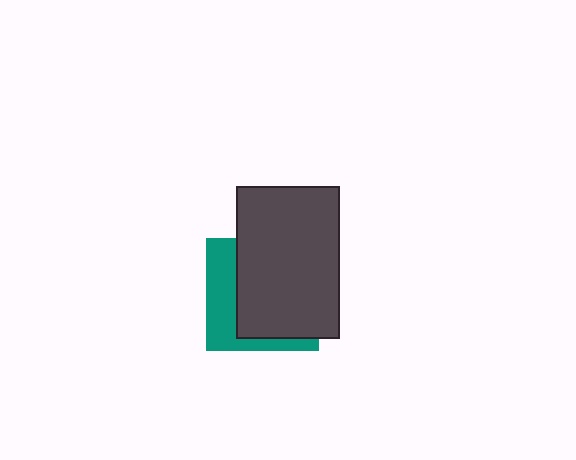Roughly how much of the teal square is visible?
A small part of it is visible (roughly 34%).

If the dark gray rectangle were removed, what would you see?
You would see the complete teal square.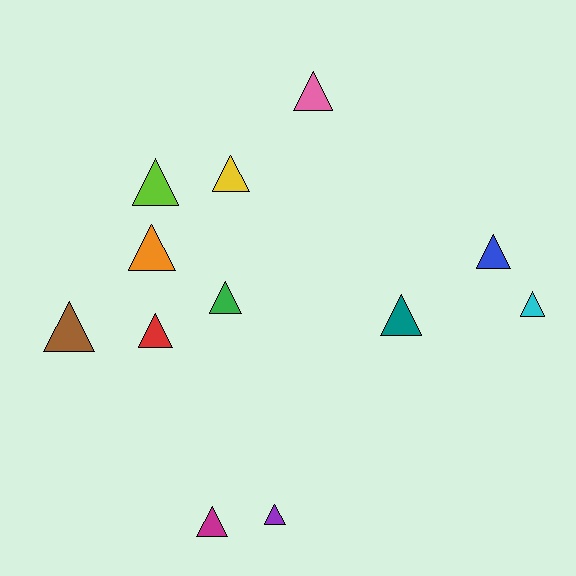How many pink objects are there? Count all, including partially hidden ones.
There is 1 pink object.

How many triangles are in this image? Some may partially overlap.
There are 12 triangles.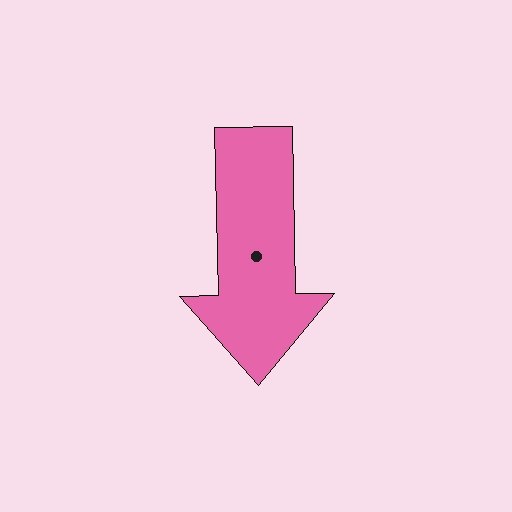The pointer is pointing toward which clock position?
Roughly 6 o'clock.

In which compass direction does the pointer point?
South.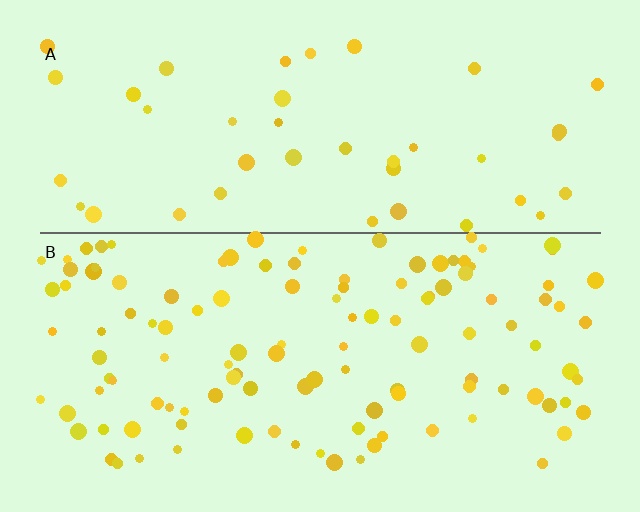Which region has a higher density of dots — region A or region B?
B (the bottom).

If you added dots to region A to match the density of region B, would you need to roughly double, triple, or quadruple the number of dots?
Approximately triple.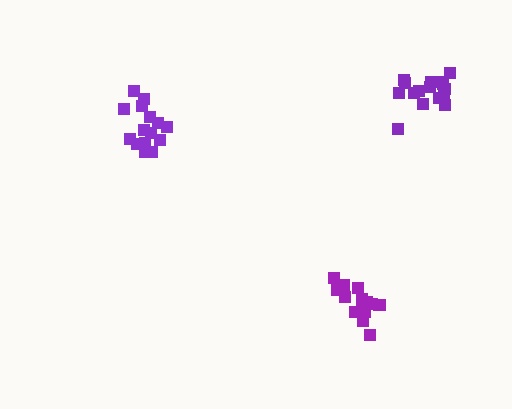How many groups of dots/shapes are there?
There are 3 groups.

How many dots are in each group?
Group 1: 16 dots, Group 2: 15 dots, Group 3: 15 dots (46 total).